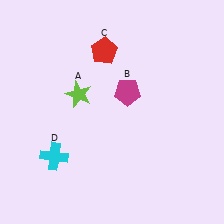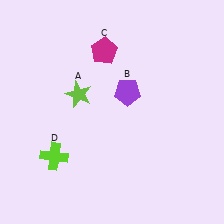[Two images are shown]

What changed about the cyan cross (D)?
In Image 1, D is cyan. In Image 2, it changed to lime.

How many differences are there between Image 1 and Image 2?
There are 3 differences between the two images.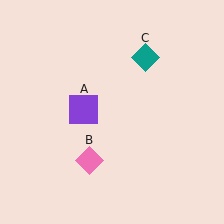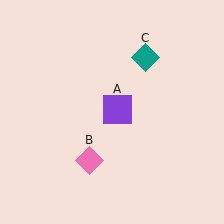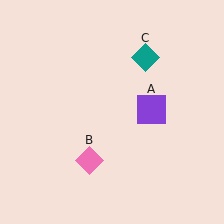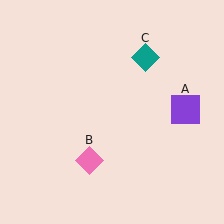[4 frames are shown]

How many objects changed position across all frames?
1 object changed position: purple square (object A).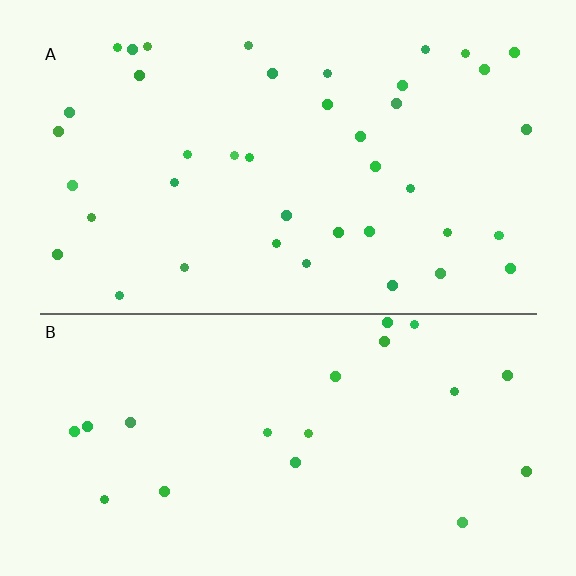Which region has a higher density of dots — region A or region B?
A (the top).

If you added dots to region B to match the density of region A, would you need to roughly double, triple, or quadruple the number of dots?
Approximately double.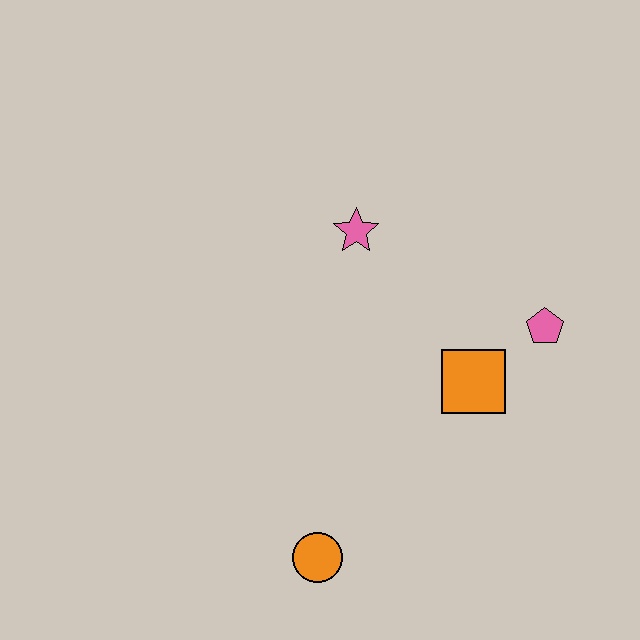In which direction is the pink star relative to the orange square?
The pink star is above the orange square.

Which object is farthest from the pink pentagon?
The orange circle is farthest from the pink pentagon.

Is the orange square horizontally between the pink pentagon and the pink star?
Yes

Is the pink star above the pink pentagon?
Yes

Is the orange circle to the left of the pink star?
Yes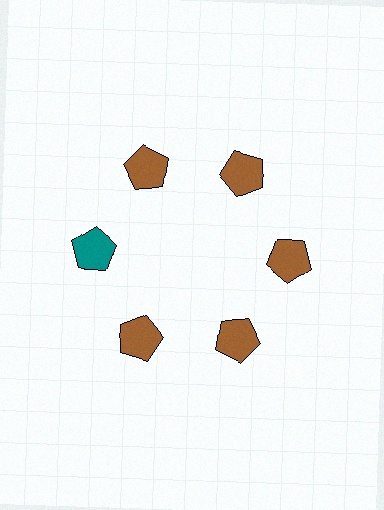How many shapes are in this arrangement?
There are 6 shapes arranged in a ring pattern.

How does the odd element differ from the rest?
It has a different color: teal instead of brown.